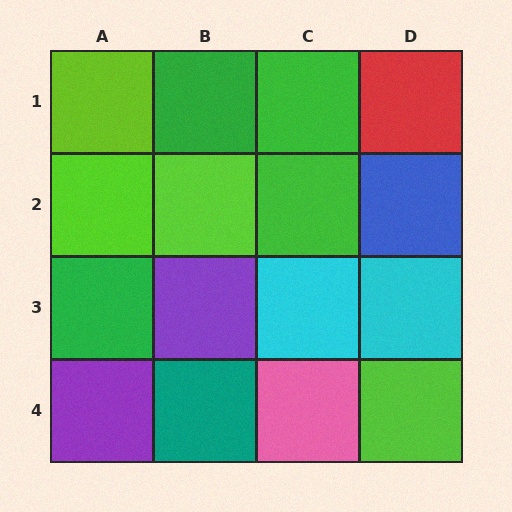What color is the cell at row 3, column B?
Purple.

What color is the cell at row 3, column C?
Cyan.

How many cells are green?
4 cells are green.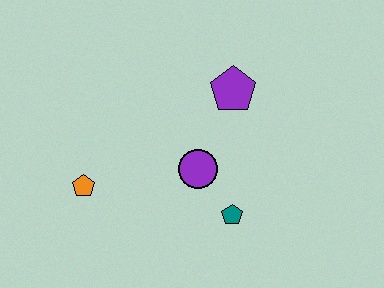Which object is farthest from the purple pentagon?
The orange pentagon is farthest from the purple pentagon.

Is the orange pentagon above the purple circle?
No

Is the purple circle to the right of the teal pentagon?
No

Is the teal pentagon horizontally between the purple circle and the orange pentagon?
No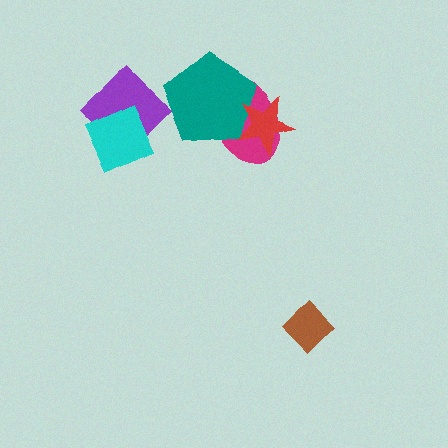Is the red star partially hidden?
No, no other shape covers it.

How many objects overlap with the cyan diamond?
1 object overlaps with the cyan diamond.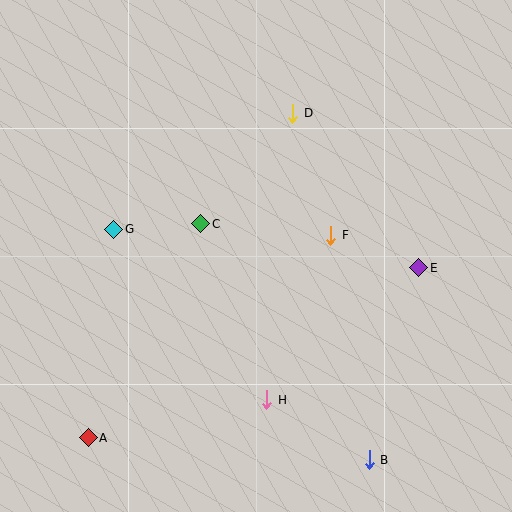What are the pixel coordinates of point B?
Point B is at (369, 460).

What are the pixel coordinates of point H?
Point H is at (267, 400).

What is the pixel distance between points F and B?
The distance between F and B is 228 pixels.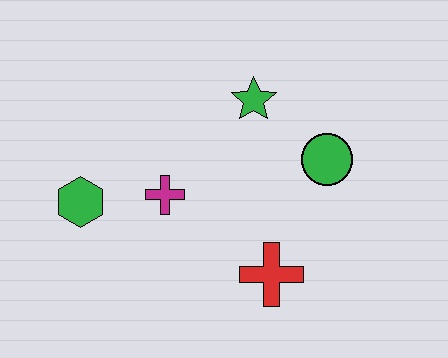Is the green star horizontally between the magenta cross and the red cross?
Yes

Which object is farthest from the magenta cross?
The green circle is farthest from the magenta cross.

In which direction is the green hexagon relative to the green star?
The green hexagon is to the left of the green star.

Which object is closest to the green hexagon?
The magenta cross is closest to the green hexagon.